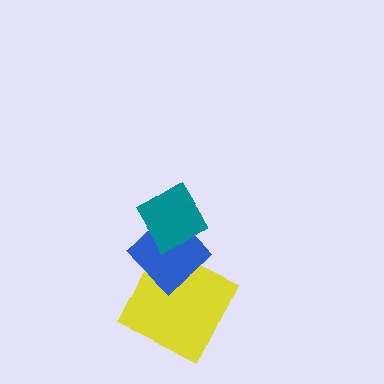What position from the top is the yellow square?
The yellow square is 3rd from the top.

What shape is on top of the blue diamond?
The teal diamond is on top of the blue diamond.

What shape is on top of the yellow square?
The blue diamond is on top of the yellow square.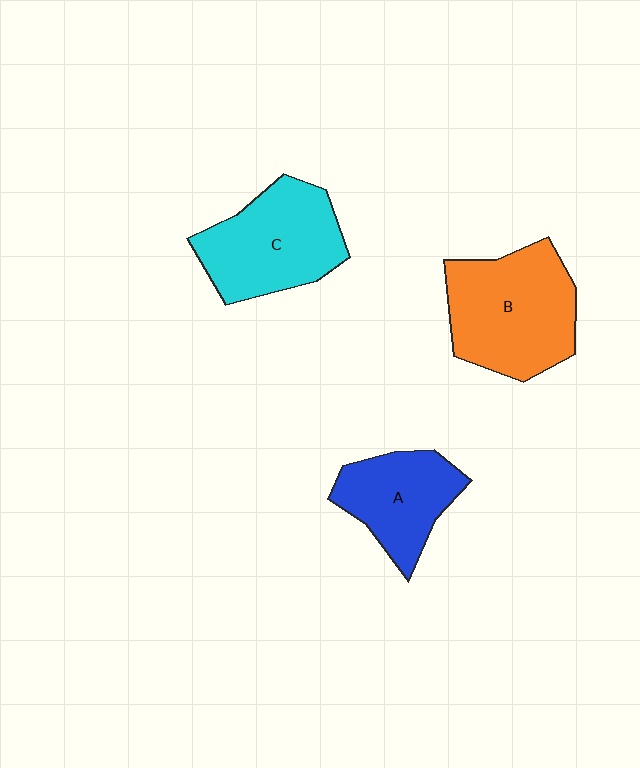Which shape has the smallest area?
Shape A (blue).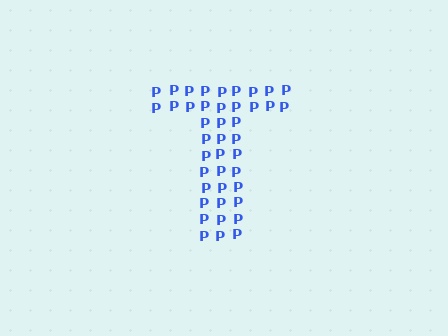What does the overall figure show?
The overall figure shows the letter T.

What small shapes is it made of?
It is made of small letter P's.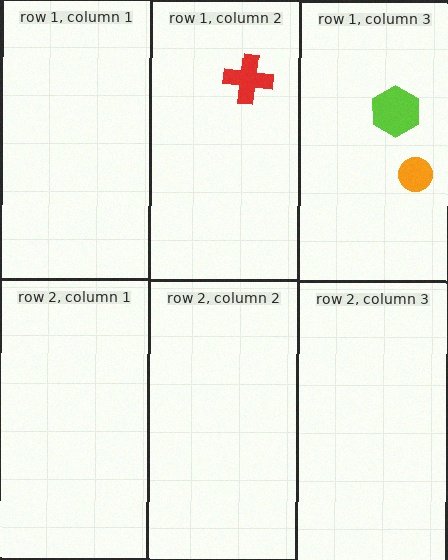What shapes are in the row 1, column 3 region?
The lime hexagon, the orange circle.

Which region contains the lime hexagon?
The row 1, column 3 region.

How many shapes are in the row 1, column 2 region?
1.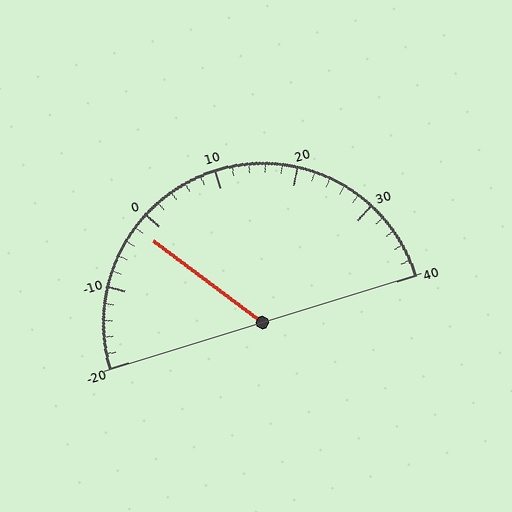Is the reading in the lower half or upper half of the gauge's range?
The reading is in the lower half of the range (-20 to 40).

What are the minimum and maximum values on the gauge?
The gauge ranges from -20 to 40.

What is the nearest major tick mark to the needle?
The nearest major tick mark is 0.